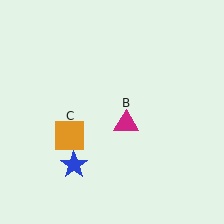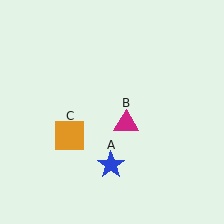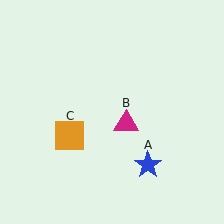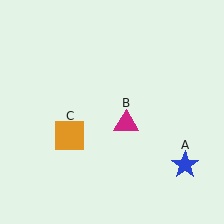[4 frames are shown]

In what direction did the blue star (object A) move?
The blue star (object A) moved right.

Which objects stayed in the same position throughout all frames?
Magenta triangle (object B) and orange square (object C) remained stationary.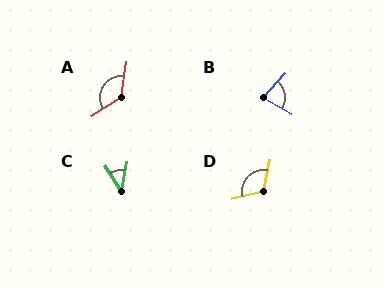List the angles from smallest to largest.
C (44°), B (77°), D (115°), A (131°).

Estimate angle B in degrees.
Approximately 77 degrees.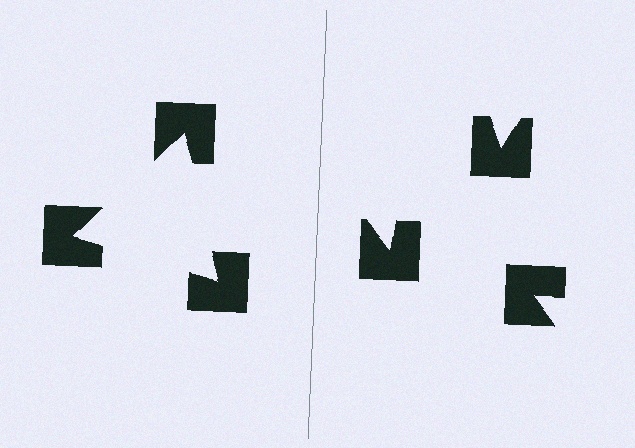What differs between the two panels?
The notched squares are positioned identically on both sides; only the wedge orientations differ. On the left they align to a triangle; on the right they are misaligned.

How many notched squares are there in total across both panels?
6 — 3 on each side.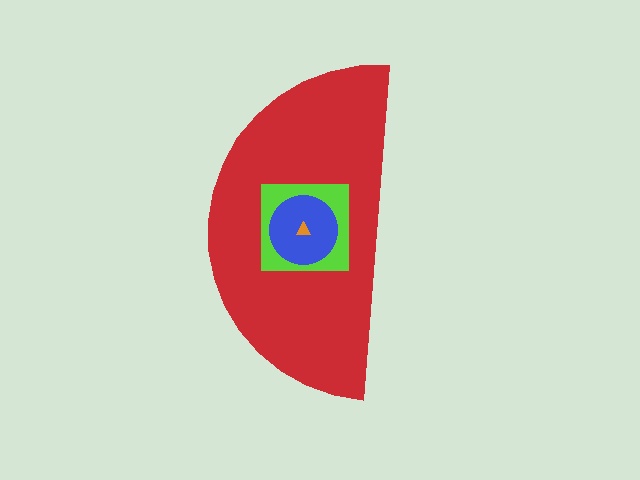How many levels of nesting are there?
4.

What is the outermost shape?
The red semicircle.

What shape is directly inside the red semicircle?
The lime square.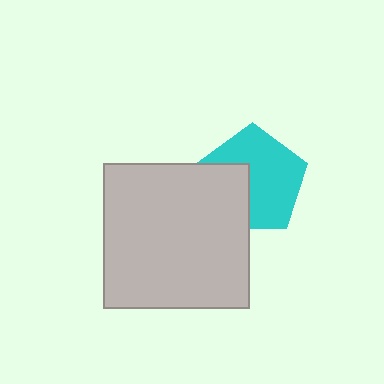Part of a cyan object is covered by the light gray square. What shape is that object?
It is a pentagon.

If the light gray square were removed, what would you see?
You would see the complete cyan pentagon.